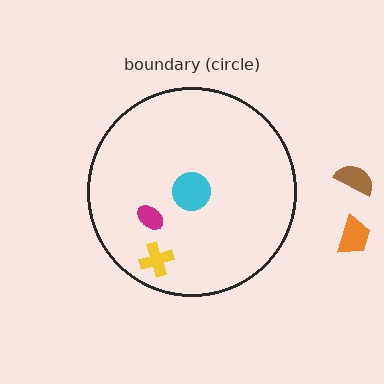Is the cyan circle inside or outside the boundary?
Inside.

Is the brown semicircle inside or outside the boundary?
Outside.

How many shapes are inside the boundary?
3 inside, 2 outside.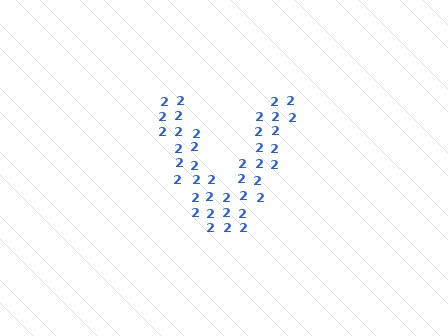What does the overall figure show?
The overall figure shows the letter V.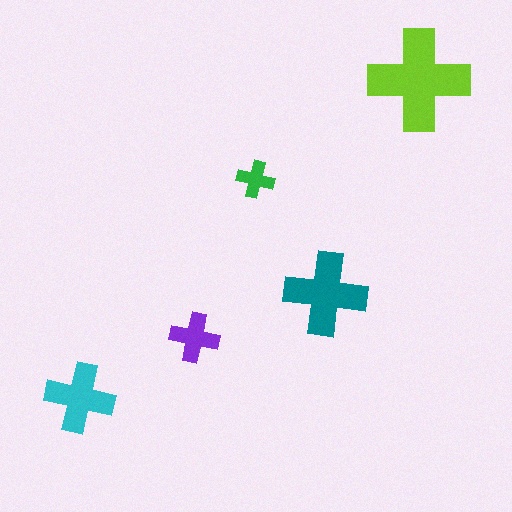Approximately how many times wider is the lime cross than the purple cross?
About 2 times wider.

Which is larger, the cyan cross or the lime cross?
The lime one.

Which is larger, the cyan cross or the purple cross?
The cyan one.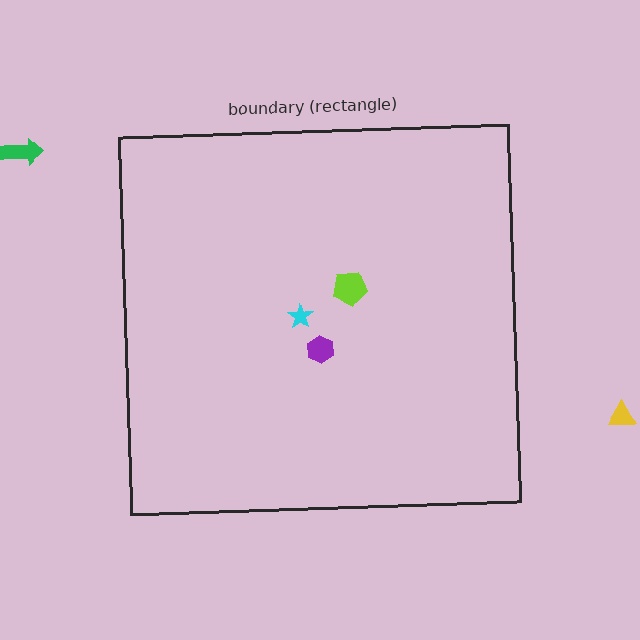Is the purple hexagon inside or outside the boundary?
Inside.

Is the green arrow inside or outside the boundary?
Outside.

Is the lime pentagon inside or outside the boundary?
Inside.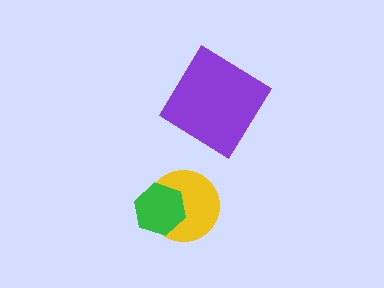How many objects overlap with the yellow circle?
1 object overlaps with the yellow circle.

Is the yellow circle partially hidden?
Yes, it is partially covered by another shape.